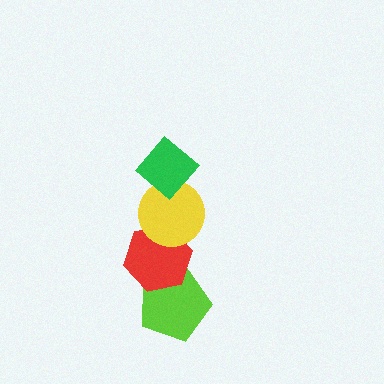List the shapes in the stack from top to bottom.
From top to bottom: the green diamond, the yellow circle, the red hexagon, the lime pentagon.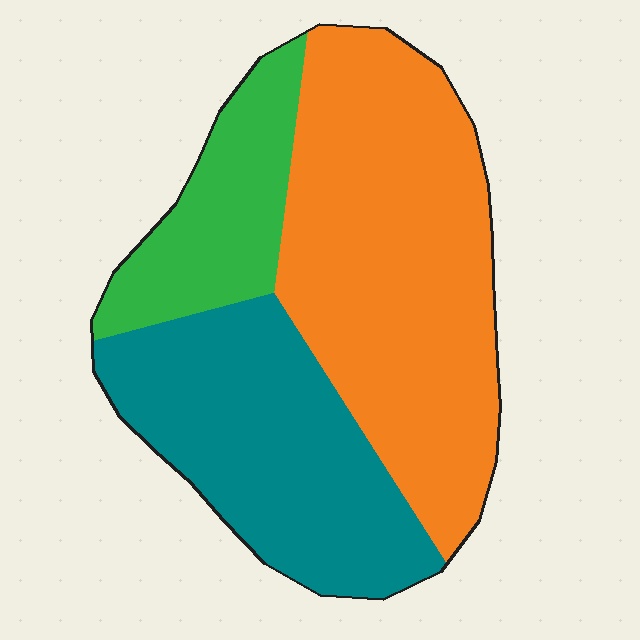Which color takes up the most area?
Orange, at roughly 50%.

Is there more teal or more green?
Teal.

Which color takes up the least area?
Green, at roughly 15%.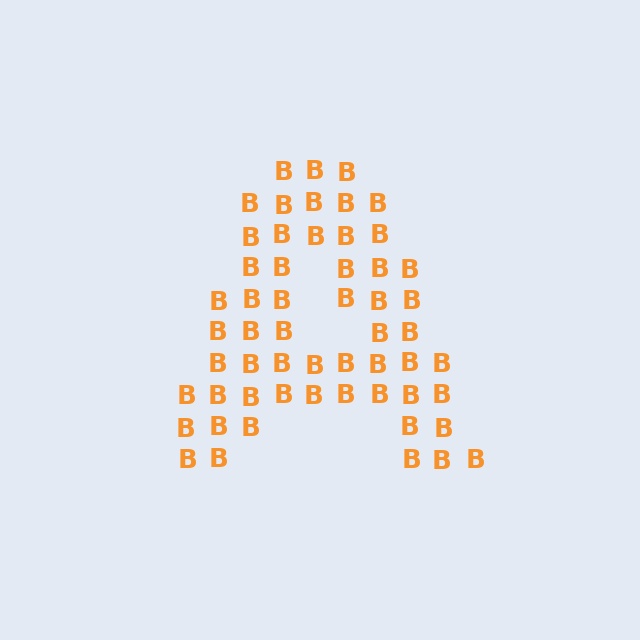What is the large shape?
The large shape is the letter A.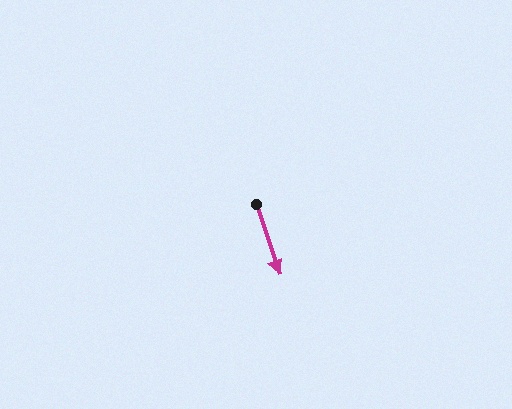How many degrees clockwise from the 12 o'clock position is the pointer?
Approximately 162 degrees.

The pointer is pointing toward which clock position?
Roughly 5 o'clock.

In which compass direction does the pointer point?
South.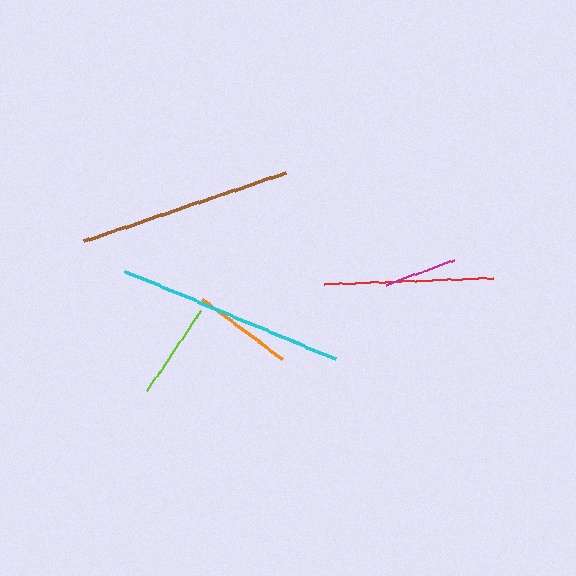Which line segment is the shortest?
The magenta line is the shortest at approximately 72 pixels.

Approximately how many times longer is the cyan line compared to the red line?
The cyan line is approximately 1.3 times the length of the red line.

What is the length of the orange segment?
The orange segment is approximately 100 pixels long.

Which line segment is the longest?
The cyan line is the longest at approximately 228 pixels.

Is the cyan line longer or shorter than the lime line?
The cyan line is longer than the lime line.